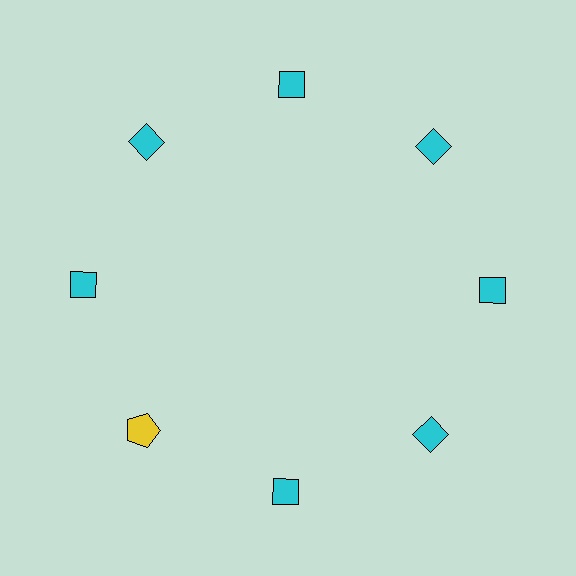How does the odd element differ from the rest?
It differs in both color (yellow instead of cyan) and shape (pentagon instead of diamond).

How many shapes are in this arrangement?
There are 8 shapes arranged in a ring pattern.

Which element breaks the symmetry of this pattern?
The yellow pentagon at roughly the 8 o'clock position breaks the symmetry. All other shapes are cyan diamonds.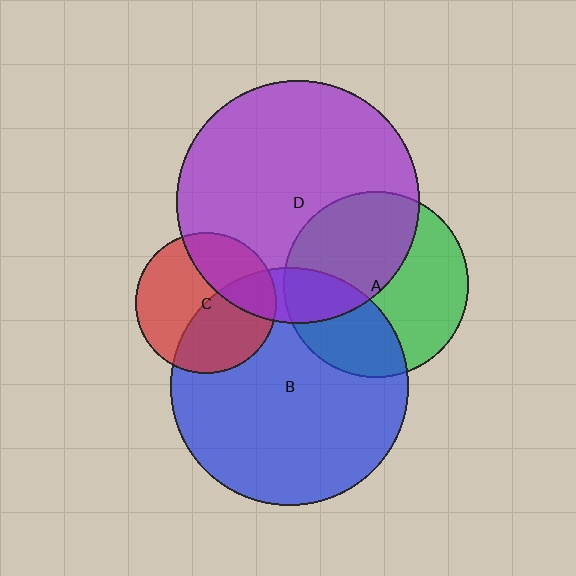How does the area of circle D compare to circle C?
Approximately 3.0 times.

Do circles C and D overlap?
Yes.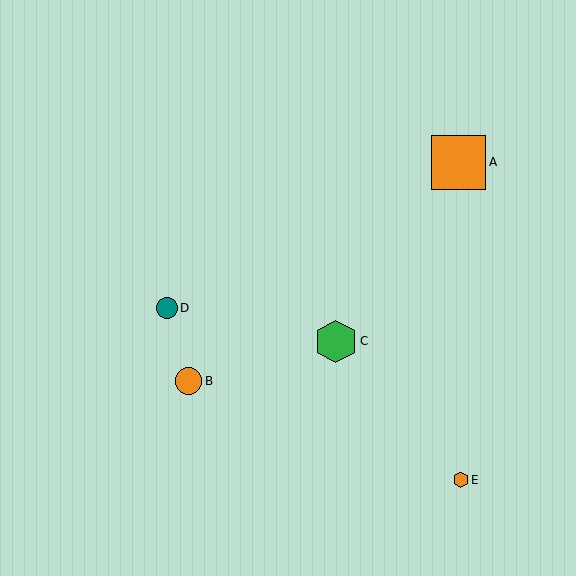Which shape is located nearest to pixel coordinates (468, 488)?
The orange hexagon (labeled E) at (461, 480) is nearest to that location.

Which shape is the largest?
The orange square (labeled A) is the largest.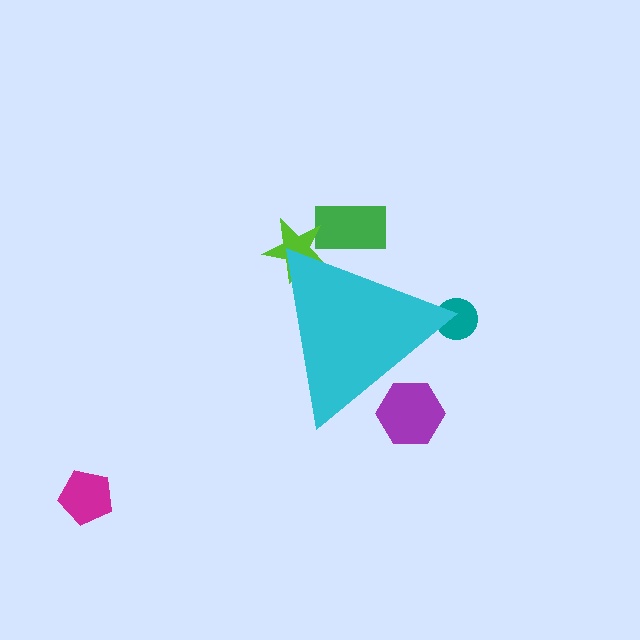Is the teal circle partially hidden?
Yes, the teal circle is partially hidden behind the cyan triangle.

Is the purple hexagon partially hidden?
Yes, the purple hexagon is partially hidden behind the cyan triangle.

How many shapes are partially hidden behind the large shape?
4 shapes are partially hidden.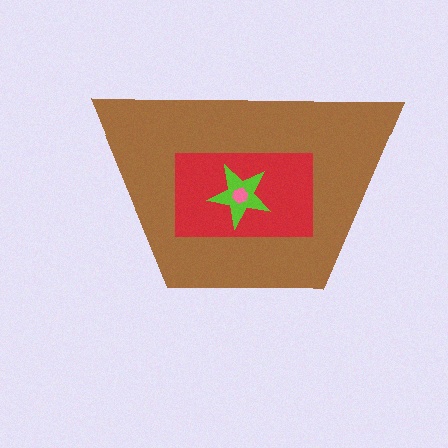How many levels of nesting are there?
4.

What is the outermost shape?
The brown trapezoid.